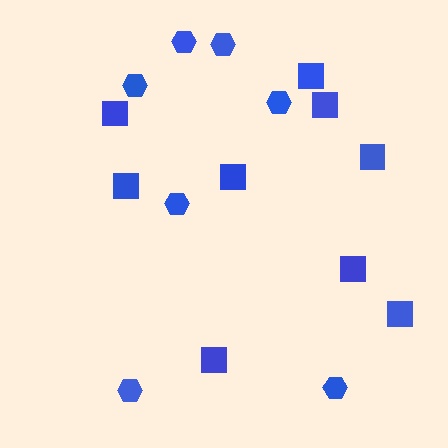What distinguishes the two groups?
There are 2 groups: one group of hexagons (7) and one group of squares (9).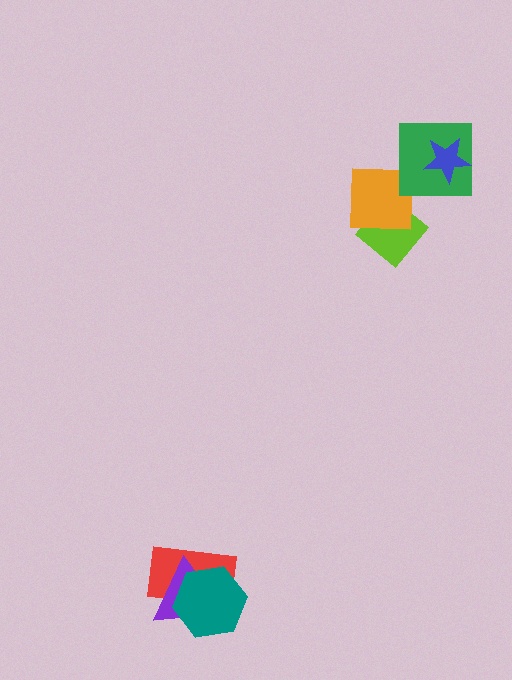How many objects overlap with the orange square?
2 objects overlap with the orange square.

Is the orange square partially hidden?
Yes, it is partially covered by another shape.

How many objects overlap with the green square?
2 objects overlap with the green square.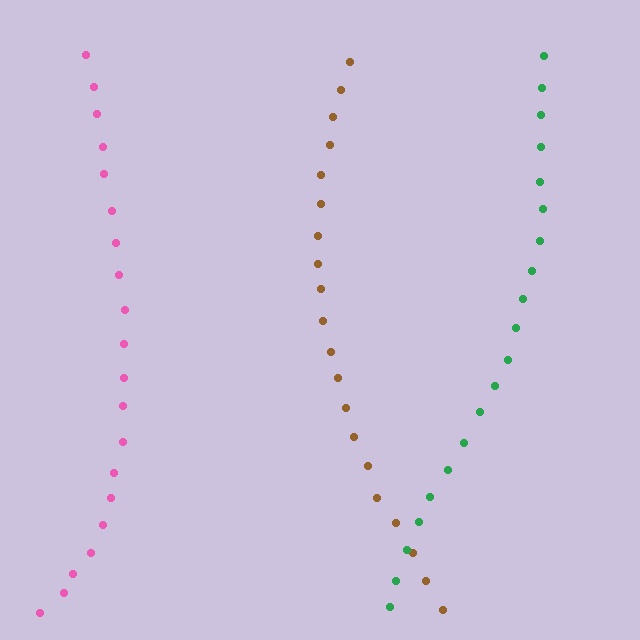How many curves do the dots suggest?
There are 3 distinct paths.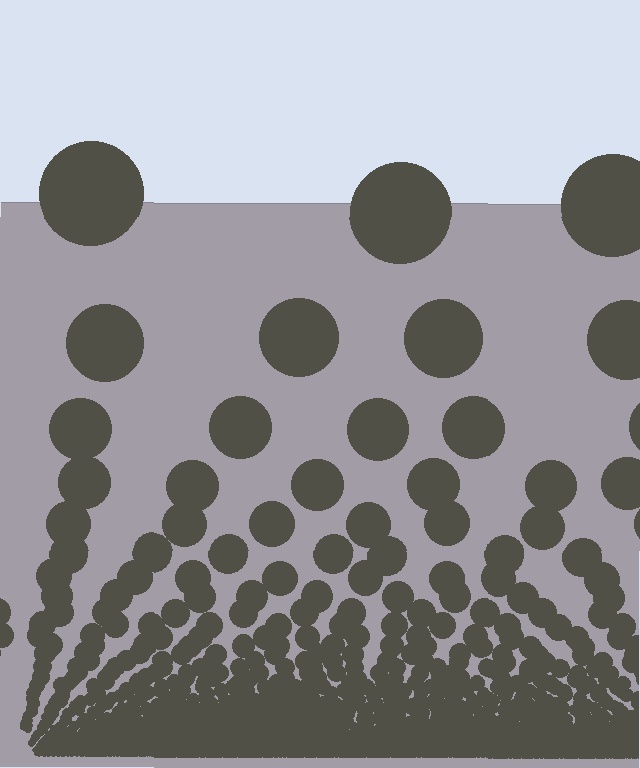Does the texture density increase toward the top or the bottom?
Density increases toward the bottom.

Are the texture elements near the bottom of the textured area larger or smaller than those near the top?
Smaller. The gradient is inverted — elements near the bottom are smaller and denser.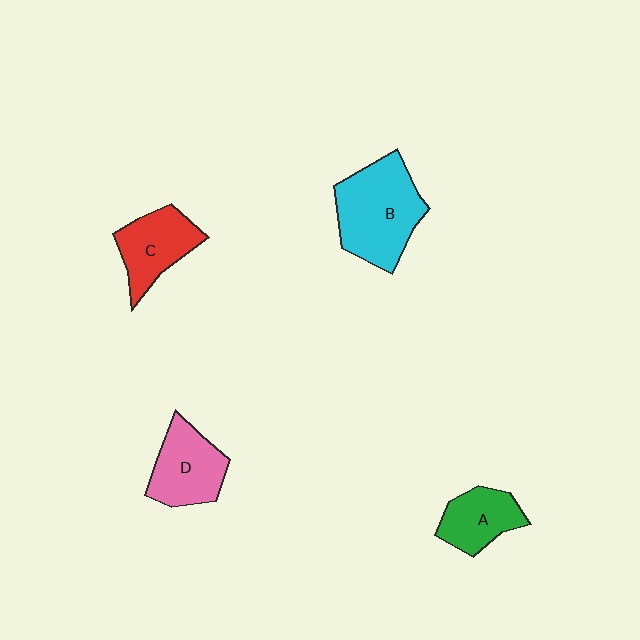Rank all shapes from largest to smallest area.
From largest to smallest: B (cyan), D (pink), C (red), A (green).